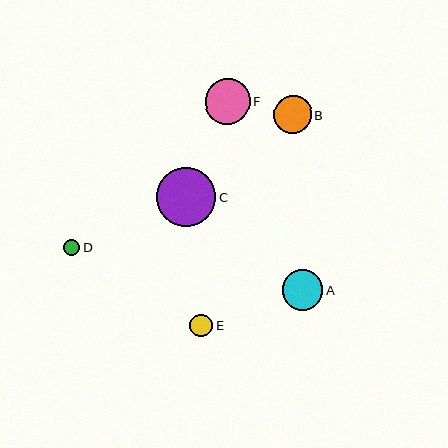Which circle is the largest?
Circle C is the largest with a size of approximately 59 pixels.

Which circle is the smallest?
Circle D is the smallest with a size of approximately 16 pixels.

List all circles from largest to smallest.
From largest to smallest: C, F, A, B, E, D.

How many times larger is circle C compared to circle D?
Circle C is approximately 3.6 times the size of circle D.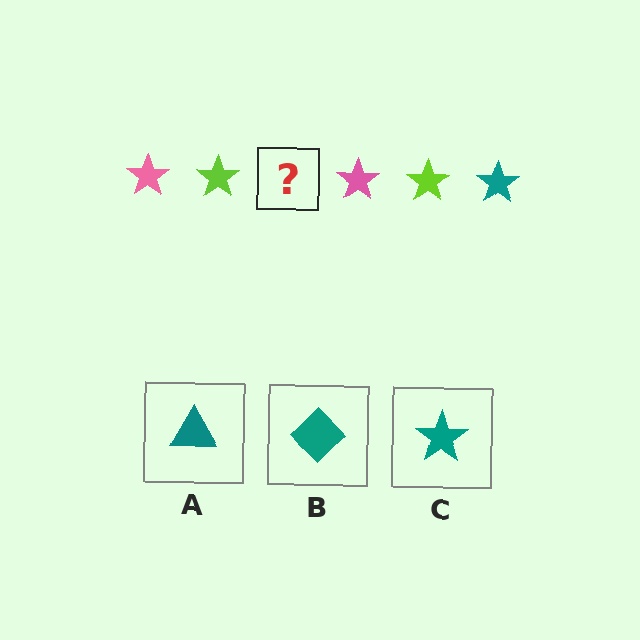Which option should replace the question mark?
Option C.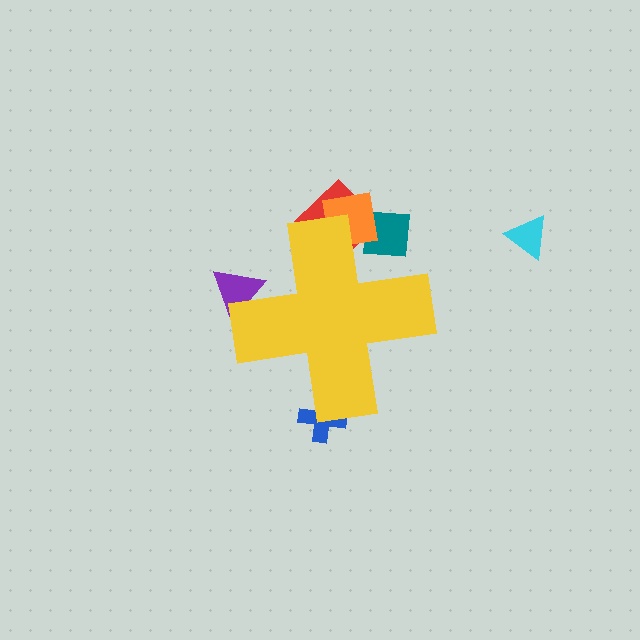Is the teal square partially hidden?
Yes, the teal square is partially hidden behind the yellow cross.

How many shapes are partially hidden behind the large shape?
5 shapes are partially hidden.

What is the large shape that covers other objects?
A yellow cross.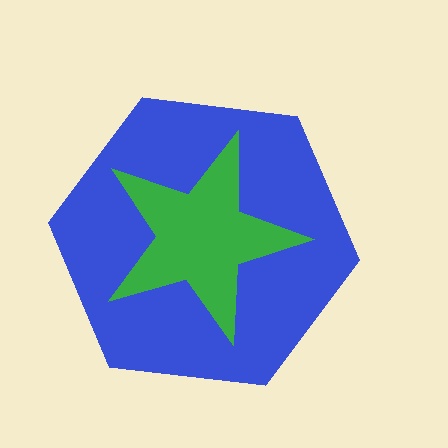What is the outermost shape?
The blue hexagon.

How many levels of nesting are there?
2.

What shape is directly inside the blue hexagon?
The green star.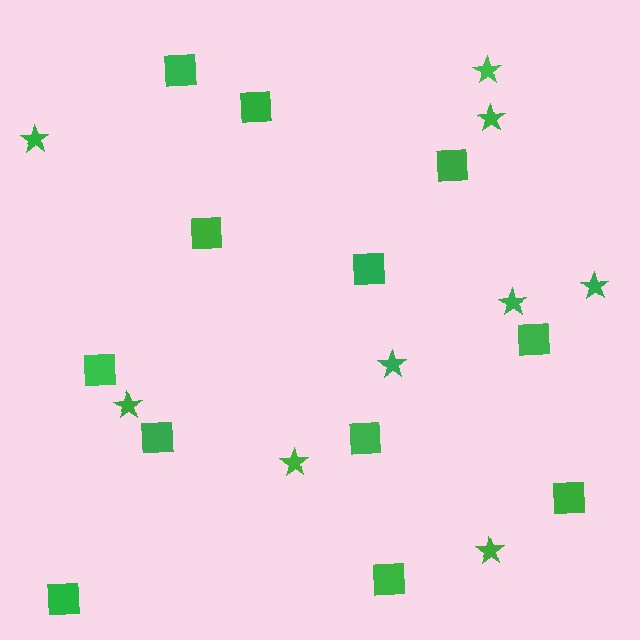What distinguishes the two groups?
There are 2 groups: one group of stars (9) and one group of squares (12).